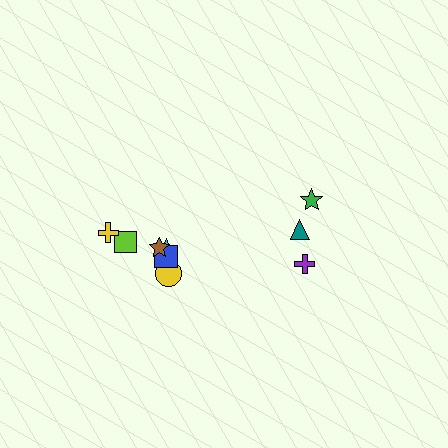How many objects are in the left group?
There are 6 objects.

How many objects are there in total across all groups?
There are 9 objects.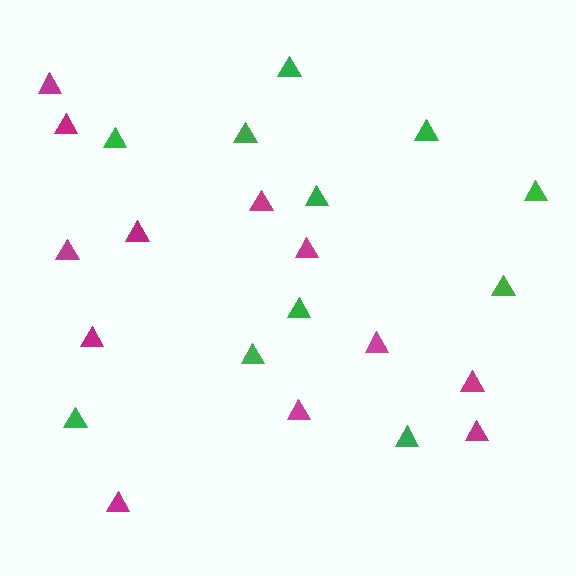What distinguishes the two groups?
There are 2 groups: one group of magenta triangles (12) and one group of green triangles (11).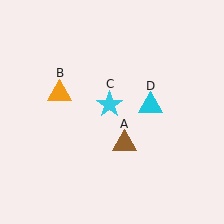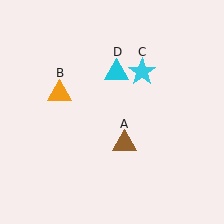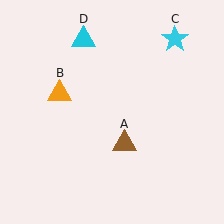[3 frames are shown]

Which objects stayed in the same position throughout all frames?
Brown triangle (object A) and orange triangle (object B) remained stationary.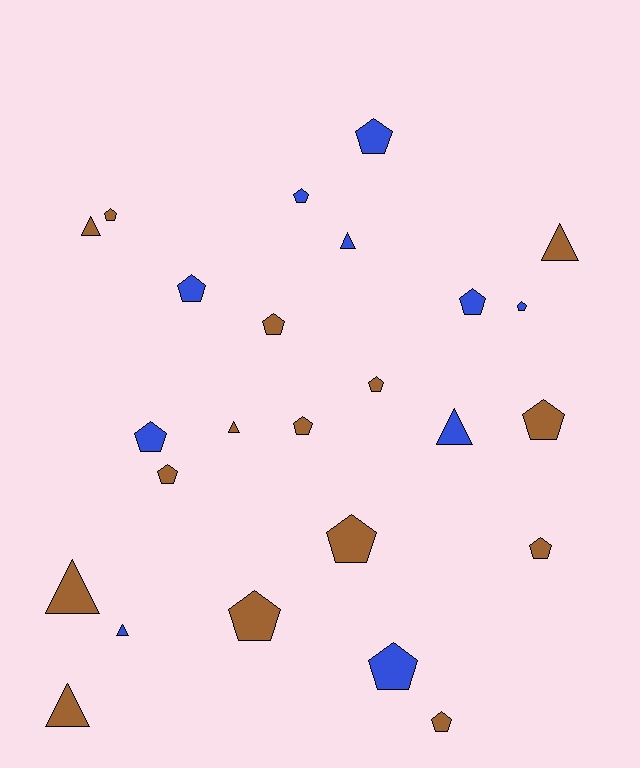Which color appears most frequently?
Brown, with 15 objects.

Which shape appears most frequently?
Pentagon, with 17 objects.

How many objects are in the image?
There are 25 objects.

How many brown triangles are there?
There are 5 brown triangles.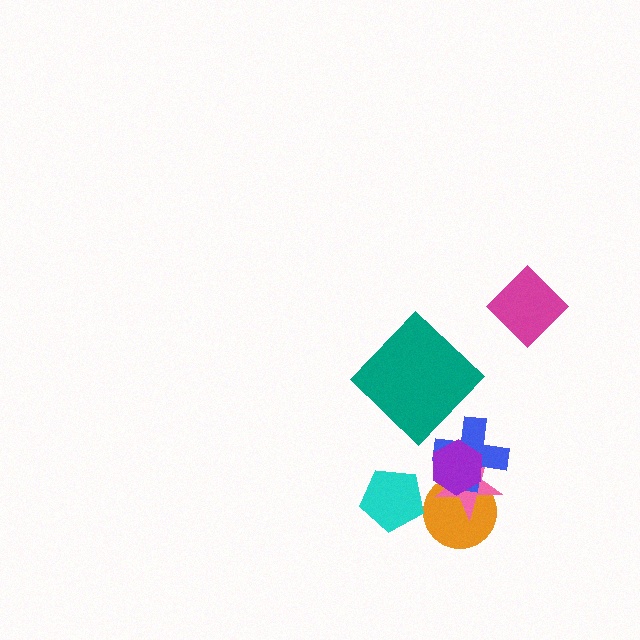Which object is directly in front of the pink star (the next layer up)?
The blue cross is directly in front of the pink star.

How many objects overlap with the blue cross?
3 objects overlap with the blue cross.